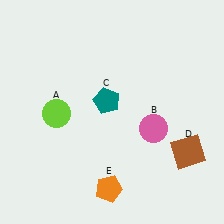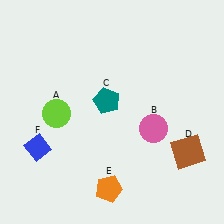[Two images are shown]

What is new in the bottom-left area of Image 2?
A blue diamond (F) was added in the bottom-left area of Image 2.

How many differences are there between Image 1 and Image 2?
There is 1 difference between the two images.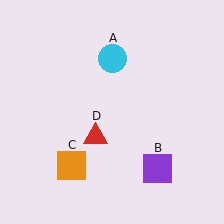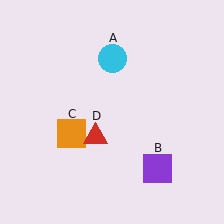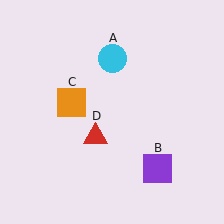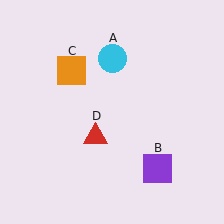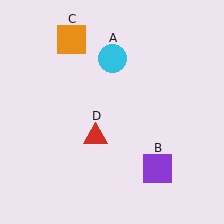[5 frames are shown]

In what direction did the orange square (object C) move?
The orange square (object C) moved up.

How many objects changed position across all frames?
1 object changed position: orange square (object C).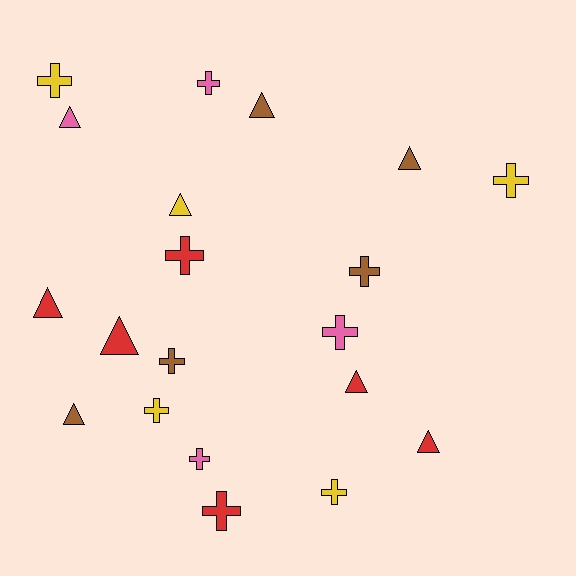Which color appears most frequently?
Red, with 6 objects.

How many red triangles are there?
There are 4 red triangles.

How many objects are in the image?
There are 20 objects.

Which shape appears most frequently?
Cross, with 11 objects.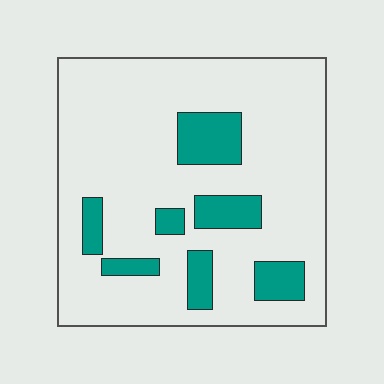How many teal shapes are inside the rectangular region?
7.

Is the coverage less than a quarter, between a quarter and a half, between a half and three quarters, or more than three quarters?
Less than a quarter.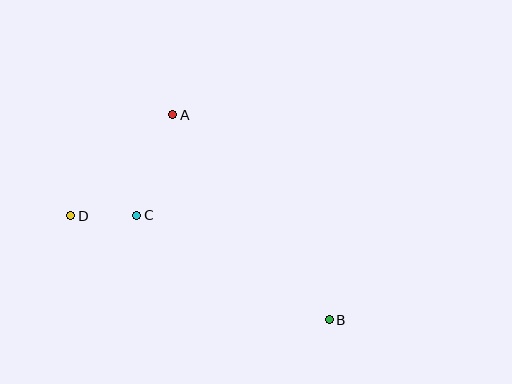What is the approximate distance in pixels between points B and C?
The distance between B and C is approximately 219 pixels.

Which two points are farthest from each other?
Points B and D are farthest from each other.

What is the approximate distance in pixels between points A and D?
The distance between A and D is approximately 144 pixels.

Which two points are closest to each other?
Points C and D are closest to each other.